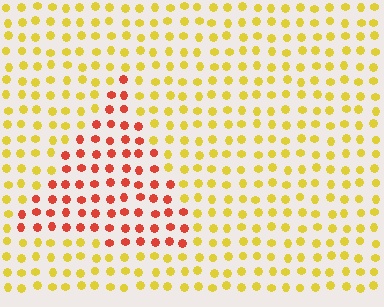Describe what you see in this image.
The image is filled with small yellow elements in a uniform arrangement. A triangle-shaped region is visible where the elements are tinted to a slightly different hue, forming a subtle color boundary.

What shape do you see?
I see a triangle.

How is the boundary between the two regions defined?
The boundary is defined purely by a slight shift in hue (about 51 degrees). Spacing, size, and orientation are identical on both sides.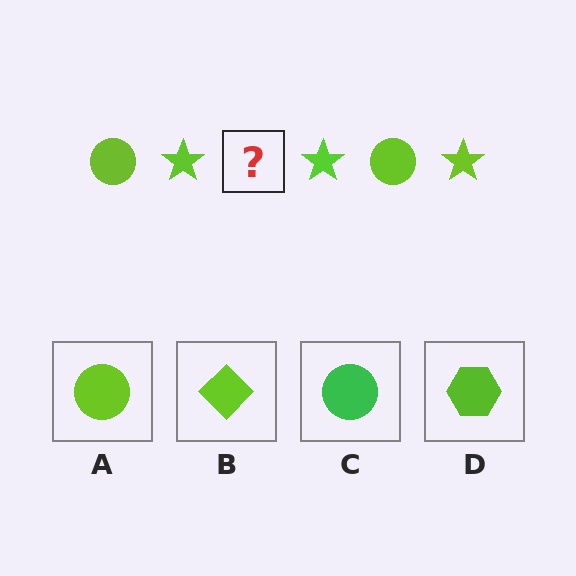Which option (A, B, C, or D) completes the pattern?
A.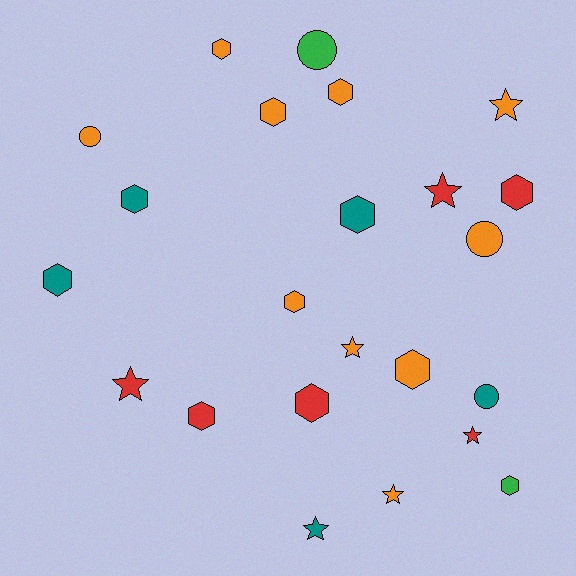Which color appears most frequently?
Orange, with 10 objects.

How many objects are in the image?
There are 23 objects.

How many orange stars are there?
There are 3 orange stars.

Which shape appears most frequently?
Hexagon, with 12 objects.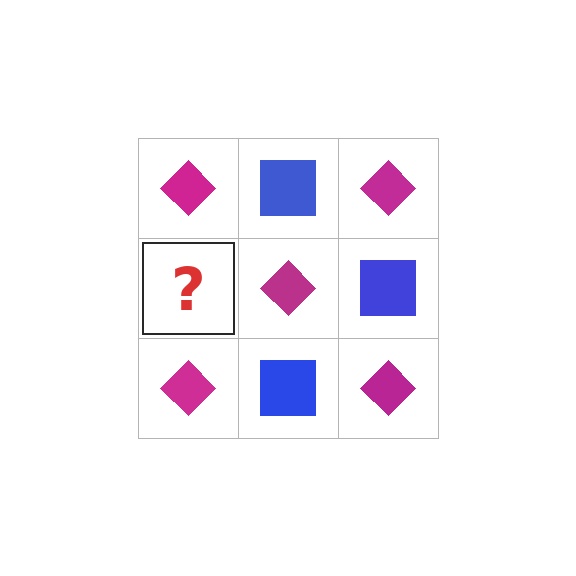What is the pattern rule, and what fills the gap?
The rule is that it alternates magenta diamond and blue square in a checkerboard pattern. The gap should be filled with a blue square.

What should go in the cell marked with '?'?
The missing cell should contain a blue square.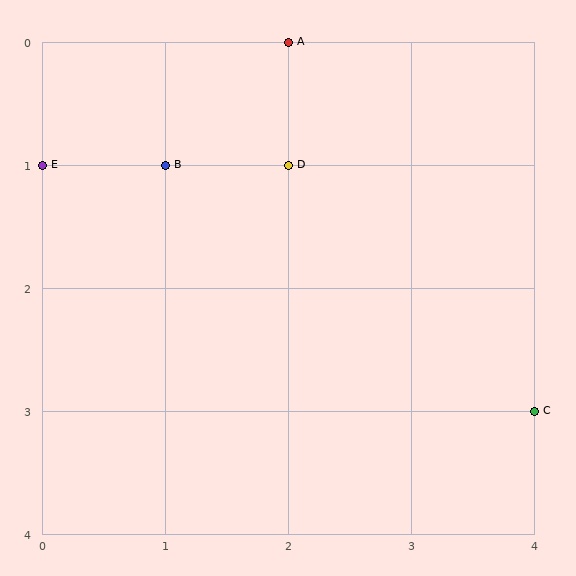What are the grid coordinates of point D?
Point D is at grid coordinates (2, 1).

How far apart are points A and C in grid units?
Points A and C are 2 columns and 3 rows apart (about 3.6 grid units diagonally).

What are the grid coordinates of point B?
Point B is at grid coordinates (1, 1).